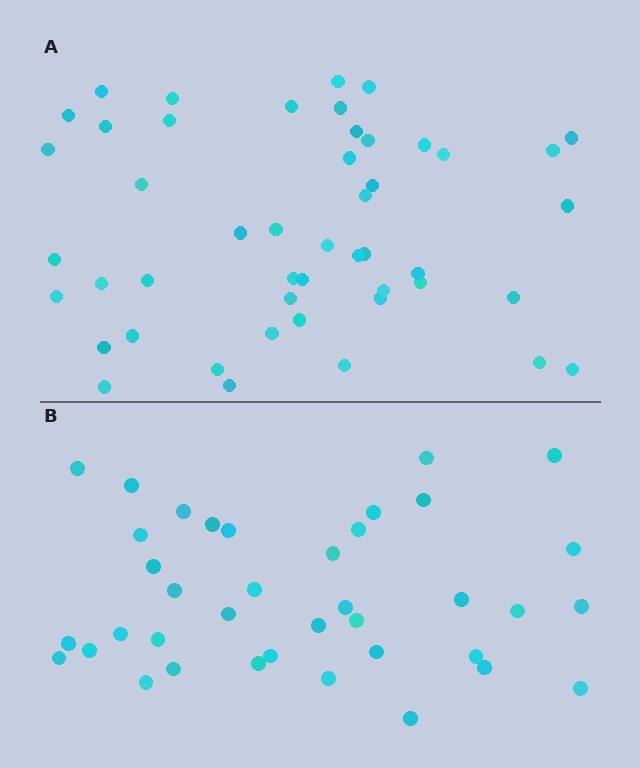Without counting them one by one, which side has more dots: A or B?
Region A (the top region) has more dots.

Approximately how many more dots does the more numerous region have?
Region A has roughly 10 or so more dots than region B.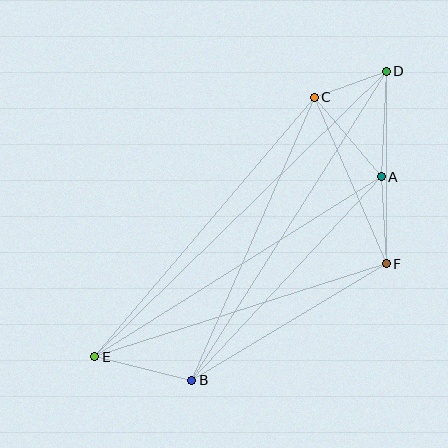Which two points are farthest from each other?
Points D and E are farthest from each other.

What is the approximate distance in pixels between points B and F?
The distance between B and F is approximately 226 pixels.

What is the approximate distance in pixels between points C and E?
The distance between C and E is approximately 340 pixels.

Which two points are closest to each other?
Points C and D are closest to each other.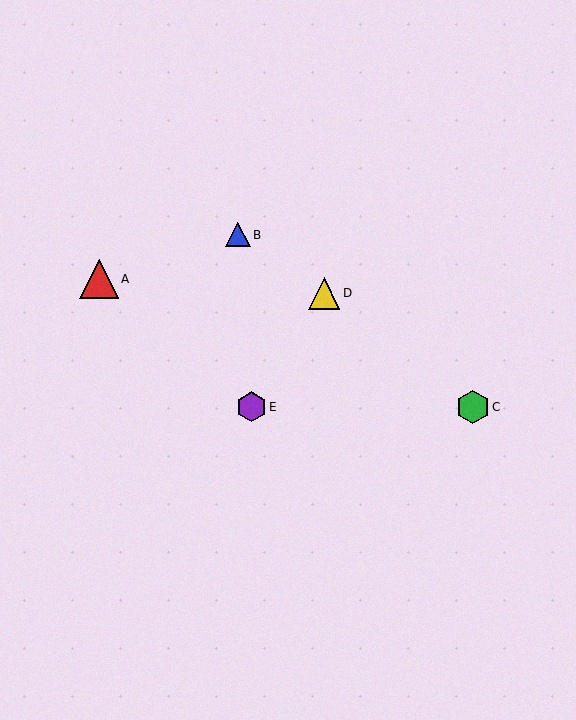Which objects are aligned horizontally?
Objects C, E are aligned horizontally.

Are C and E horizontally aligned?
Yes, both are at y≈407.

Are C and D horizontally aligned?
No, C is at y≈407 and D is at y≈293.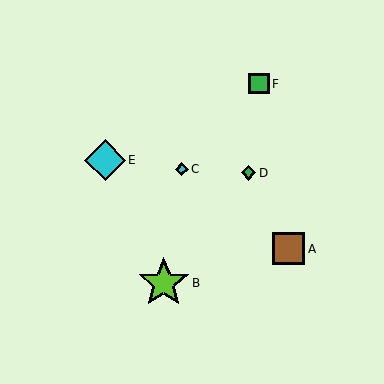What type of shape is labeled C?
Shape C is a cyan diamond.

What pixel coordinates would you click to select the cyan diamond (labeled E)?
Click at (105, 160) to select the cyan diamond E.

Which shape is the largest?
The lime star (labeled B) is the largest.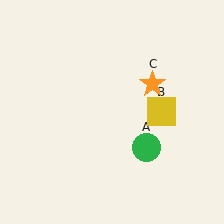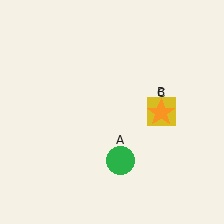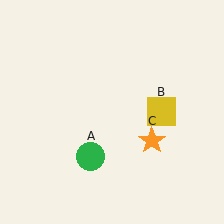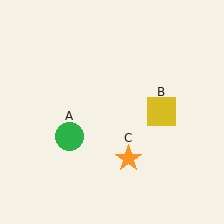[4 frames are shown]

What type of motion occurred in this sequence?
The green circle (object A), orange star (object C) rotated clockwise around the center of the scene.